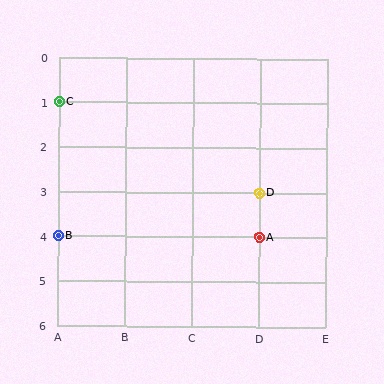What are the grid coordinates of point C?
Point C is at grid coordinates (A, 1).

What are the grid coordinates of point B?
Point B is at grid coordinates (A, 4).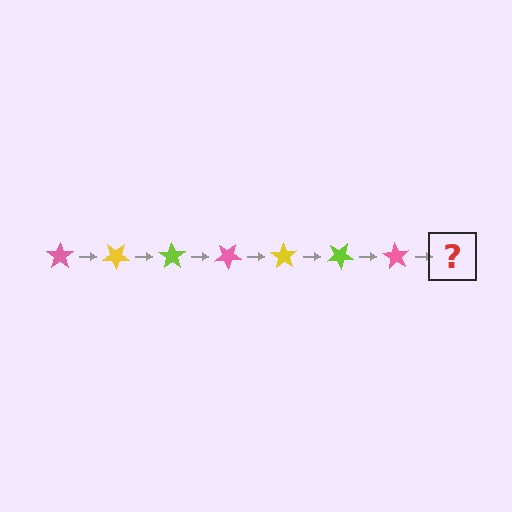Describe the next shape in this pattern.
It should be a yellow star, rotated 245 degrees from the start.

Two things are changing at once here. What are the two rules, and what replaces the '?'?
The two rules are that it rotates 35 degrees each step and the color cycles through pink, yellow, and lime. The '?' should be a yellow star, rotated 245 degrees from the start.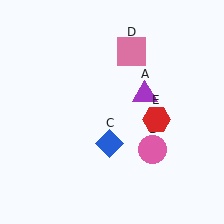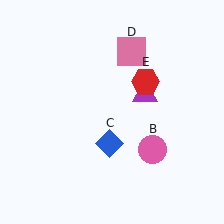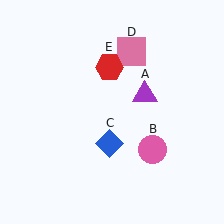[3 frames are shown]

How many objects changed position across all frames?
1 object changed position: red hexagon (object E).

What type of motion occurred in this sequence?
The red hexagon (object E) rotated counterclockwise around the center of the scene.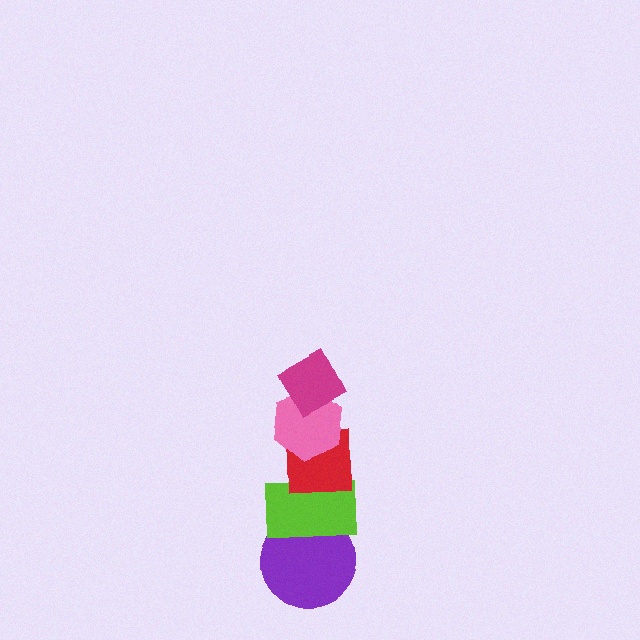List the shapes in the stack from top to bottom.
From top to bottom: the magenta diamond, the pink hexagon, the red square, the lime rectangle, the purple circle.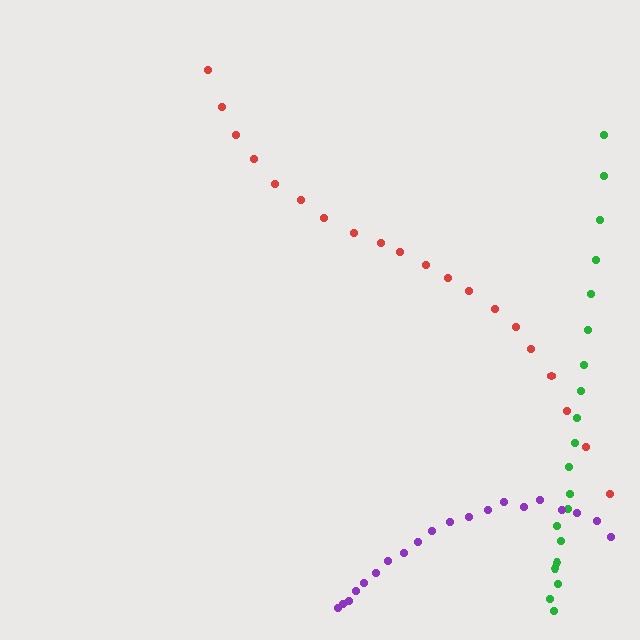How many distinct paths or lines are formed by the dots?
There are 3 distinct paths.